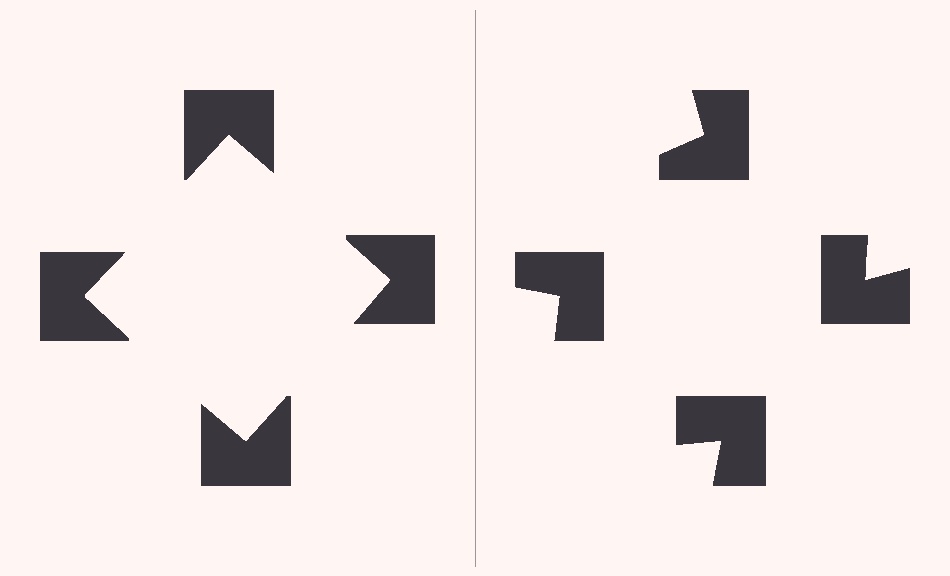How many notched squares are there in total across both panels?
8 — 4 on each side.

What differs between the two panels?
The notched squares are positioned identically on both sides; only the wedge orientations differ. On the left they align to a square; on the right they are misaligned.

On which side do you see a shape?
An illusory square appears on the left side. On the right side the wedge cuts are rotated, so no coherent shape forms.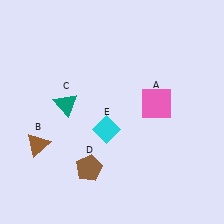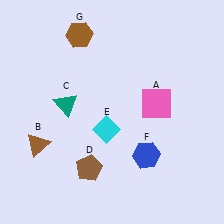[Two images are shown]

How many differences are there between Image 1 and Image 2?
There are 2 differences between the two images.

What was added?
A blue hexagon (F), a brown hexagon (G) were added in Image 2.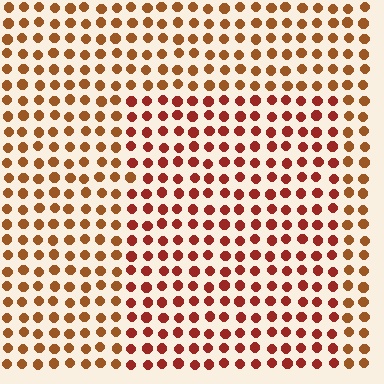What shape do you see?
I see a rectangle.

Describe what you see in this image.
The image is filled with small brown elements in a uniform arrangement. A rectangle-shaped region is visible where the elements are tinted to a slightly different hue, forming a subtle color boundary.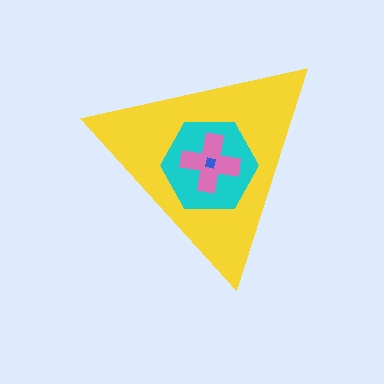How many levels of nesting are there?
4.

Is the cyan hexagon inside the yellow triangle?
Yes.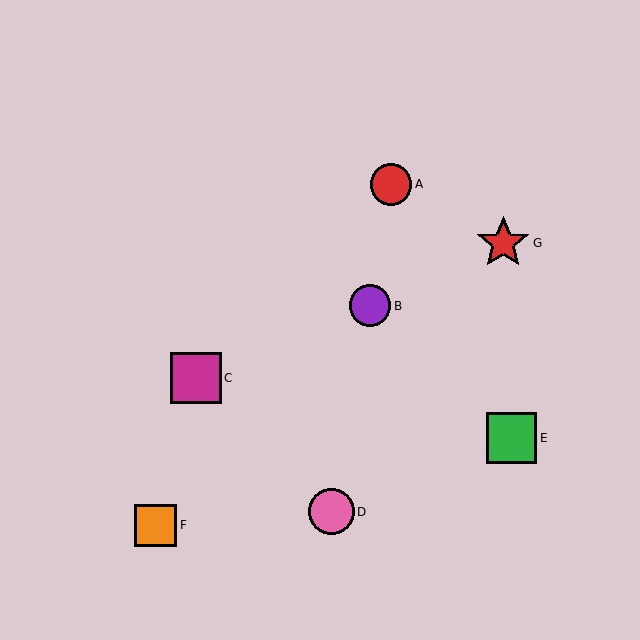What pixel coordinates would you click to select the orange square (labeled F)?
Click at (156, 525) to select the orange square F.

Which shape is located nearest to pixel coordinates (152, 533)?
The orange square (labeled F) at (156, 525) is nearest to that location.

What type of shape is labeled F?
Shape F is an orange square.